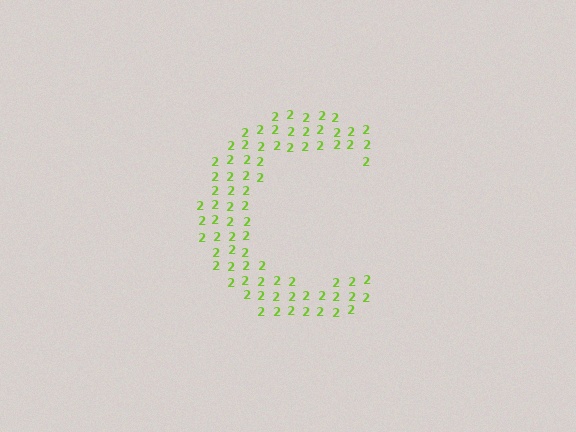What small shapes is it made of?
It is made of small digit 2's.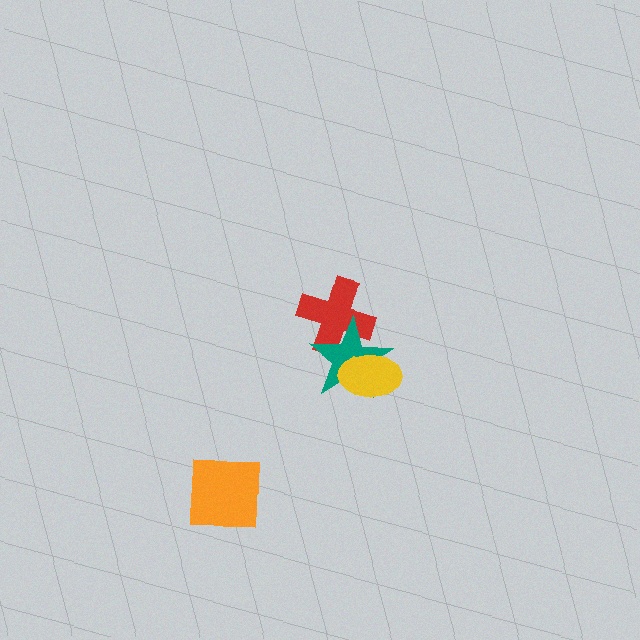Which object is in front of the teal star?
The yellow ellipse is in front of the teal star.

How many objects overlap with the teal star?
2 objects overlap with the teal star.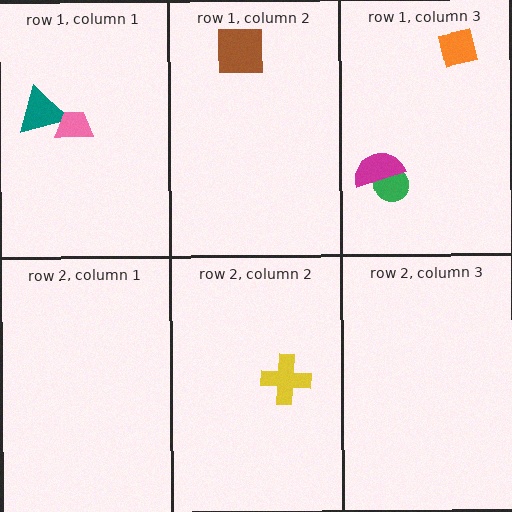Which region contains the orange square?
The row 1, column 3 region.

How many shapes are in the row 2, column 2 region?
1.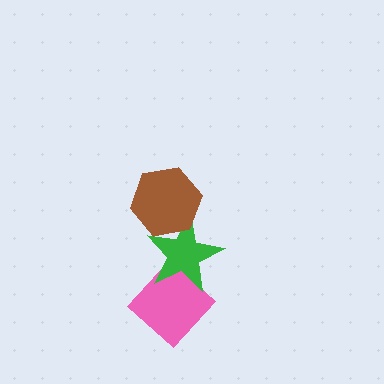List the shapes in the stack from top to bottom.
From top to bottom: the brown hexagon, the green star, the pink diamond.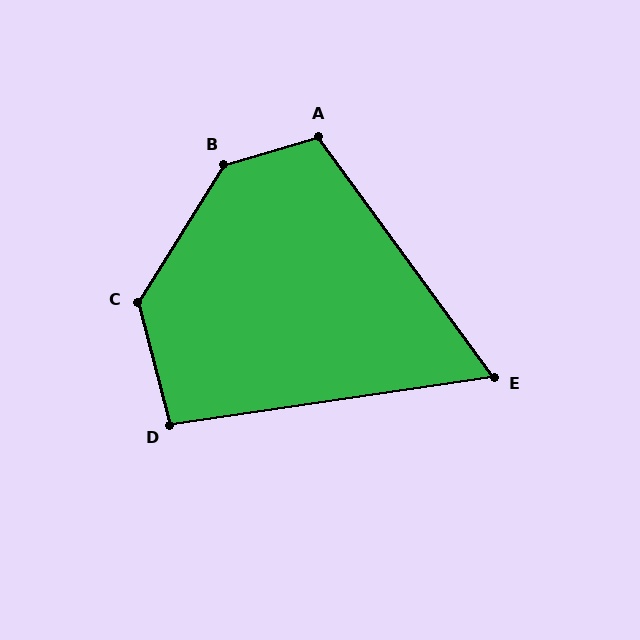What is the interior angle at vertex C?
Approximately 133 degrees (obtuse).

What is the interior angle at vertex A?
Approximately 110 degrees (obtuse).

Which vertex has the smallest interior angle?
E, at approximately 62 degrees.